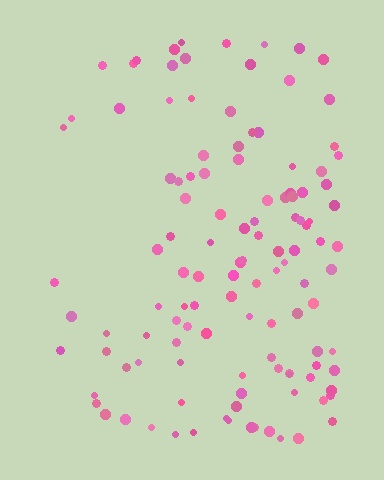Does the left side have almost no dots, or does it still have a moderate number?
Still a moderate number, just noticeably fewer than the right.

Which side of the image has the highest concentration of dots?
The right.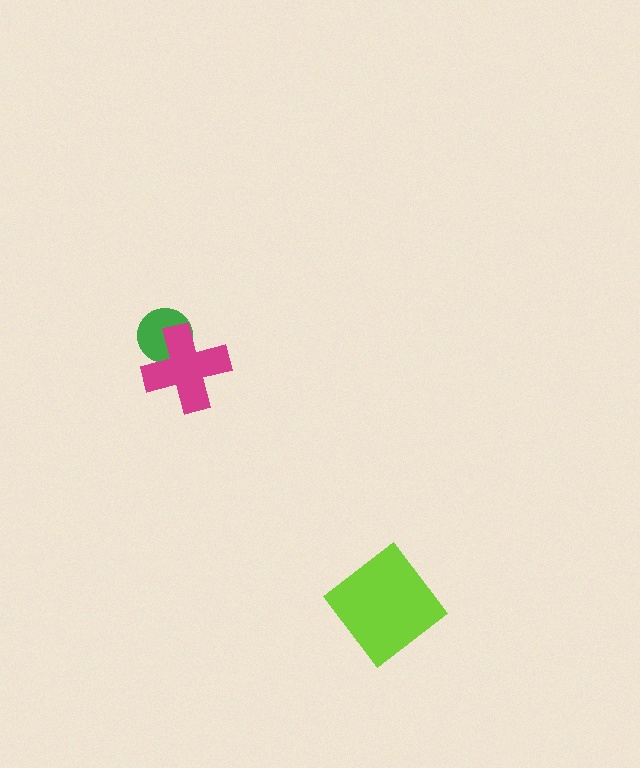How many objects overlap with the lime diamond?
0 objects overlap with the lime diamond.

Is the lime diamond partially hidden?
No, no other shape covers it.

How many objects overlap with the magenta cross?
1 object overlaps with the magenta cross.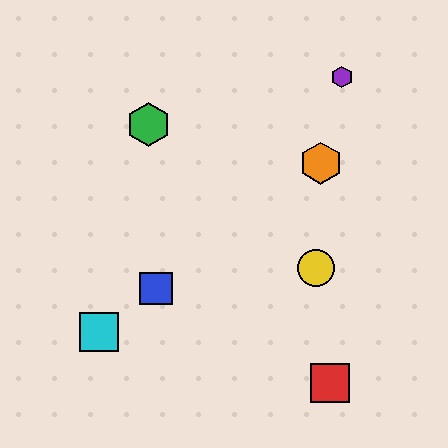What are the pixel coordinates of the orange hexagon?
The orange hexagon is at (321, 163).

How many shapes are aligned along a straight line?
3 shapes (the blue square, the orange hexagon, the cyan square) are aligned along a straight line.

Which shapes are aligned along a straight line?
The blue square, the orange hexagon, the cyan square are aligned along a straight line.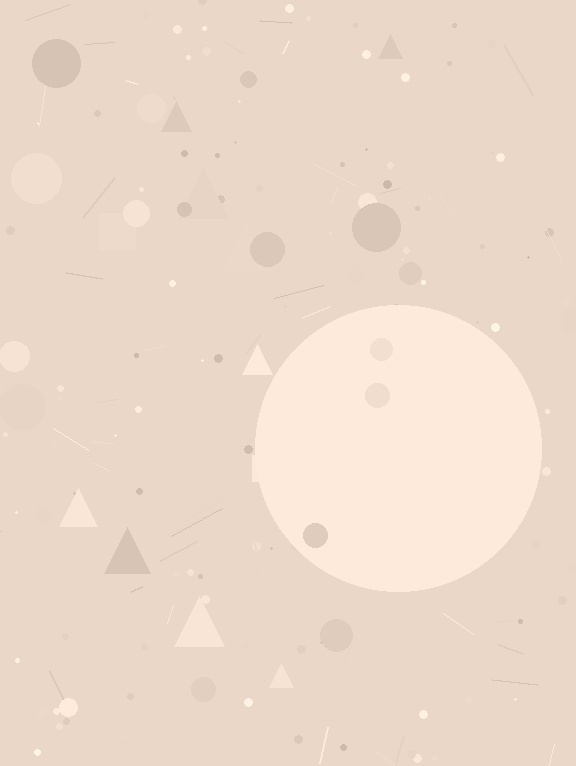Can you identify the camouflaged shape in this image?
The camouflaged shape is a circle.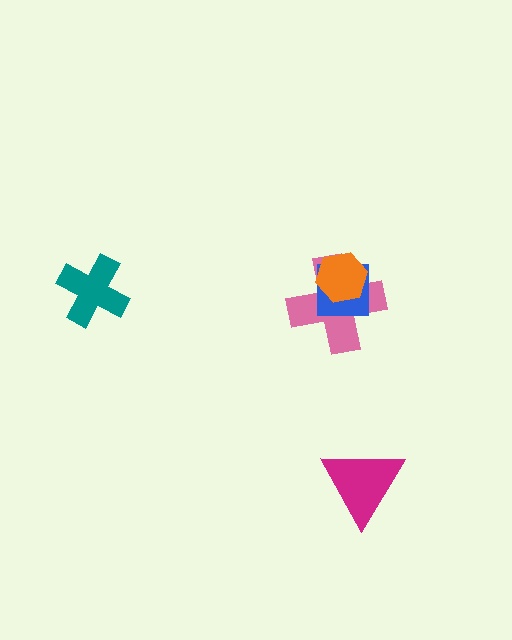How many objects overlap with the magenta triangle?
0 objects overlap with the magenta triangle.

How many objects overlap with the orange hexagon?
2 objects overlap with the orange hexagon.